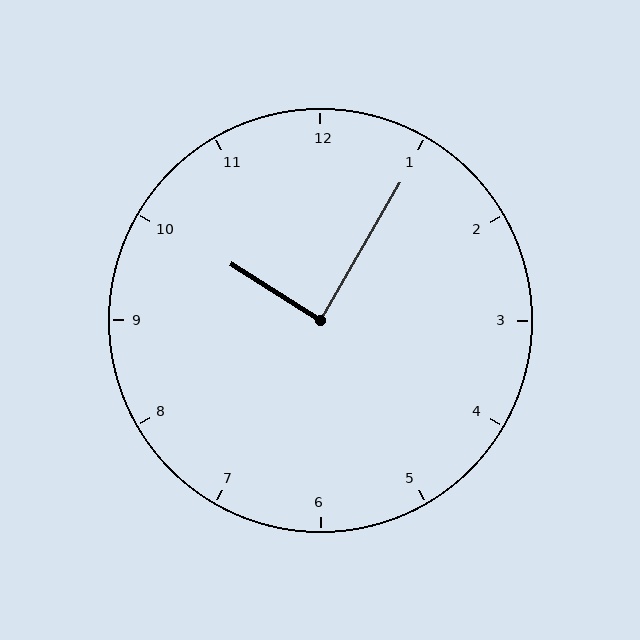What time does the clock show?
10:05.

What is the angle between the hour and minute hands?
Approximately 88 degrees.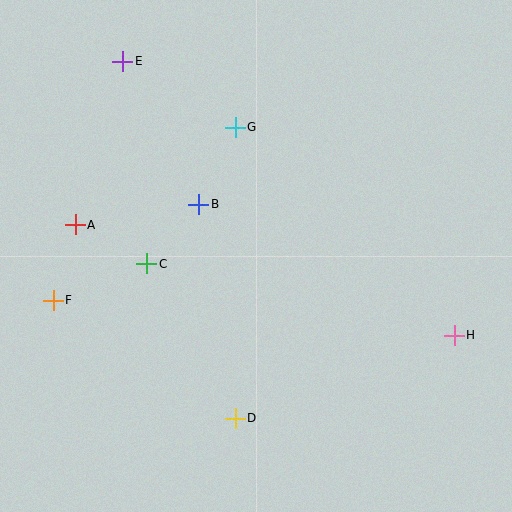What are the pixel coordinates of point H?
Point H is at (454, 335).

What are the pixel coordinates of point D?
Point D is at (235, 418).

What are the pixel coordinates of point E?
Point E is at (123, 61).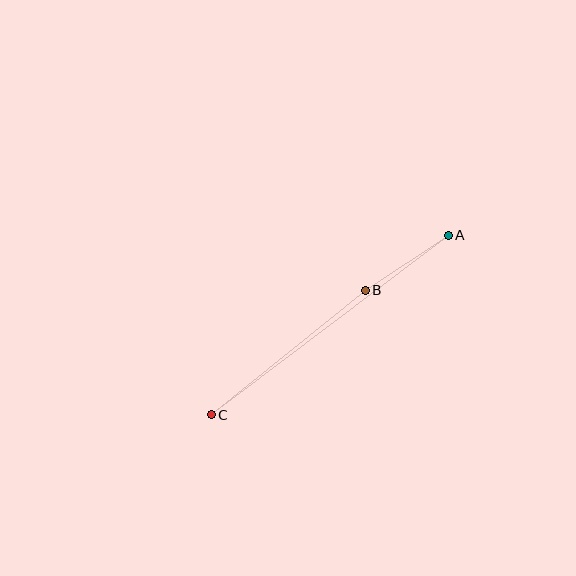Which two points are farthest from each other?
Points A and C are farthest from each other.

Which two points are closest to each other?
Points A and B are closest to each other.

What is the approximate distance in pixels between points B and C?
The distance between B and C is approximately 198 pixels.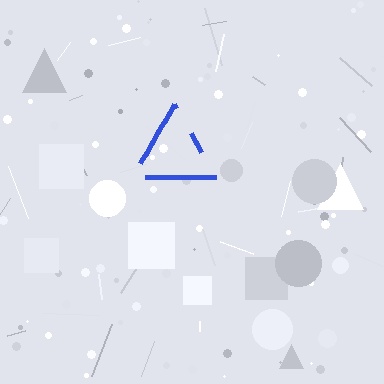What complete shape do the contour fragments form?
The contour fragments form a triangle.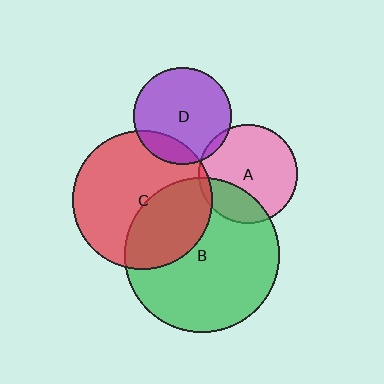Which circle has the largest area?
Circle B (green).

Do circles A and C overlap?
Yes.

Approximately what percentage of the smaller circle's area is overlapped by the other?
Approximately 5%.